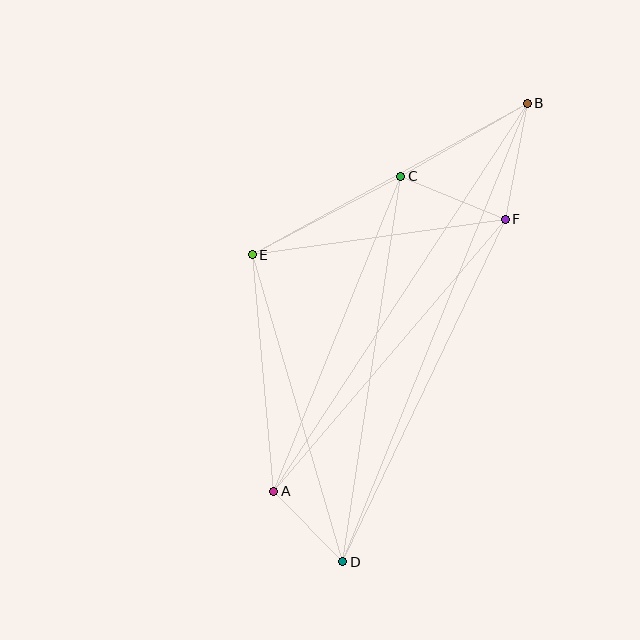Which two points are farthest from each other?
Points B and D are farthest from each other.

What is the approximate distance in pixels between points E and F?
The distance between E and F is approximately 255 pixels.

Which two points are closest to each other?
Points A and D are closest to each other.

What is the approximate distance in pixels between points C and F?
The distance between C and F is approximately 113 pixels.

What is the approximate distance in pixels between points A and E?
The distance between A and E is approximately 238 pixels.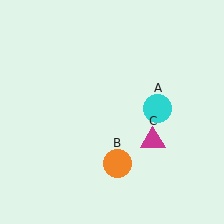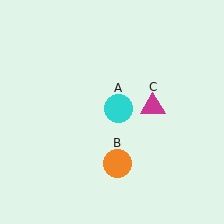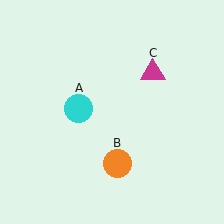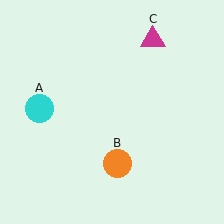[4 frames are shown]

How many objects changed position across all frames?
2 objects changed position: cyan circle (object A), magenta triangle (object C).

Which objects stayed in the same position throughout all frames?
Orange circle (object B) remained stationary.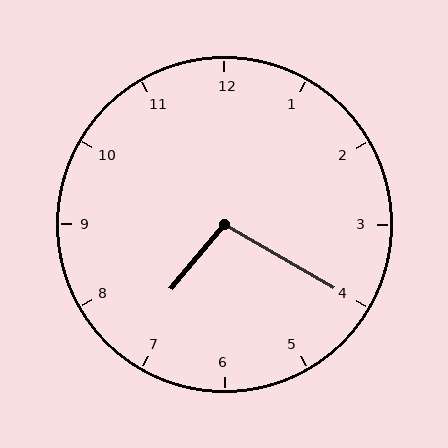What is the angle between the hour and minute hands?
Approximately 100 degrees.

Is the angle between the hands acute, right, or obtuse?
It is obtuse.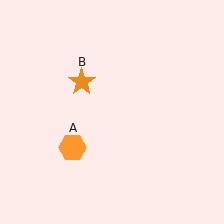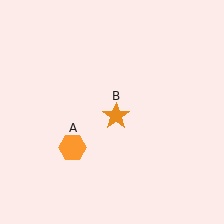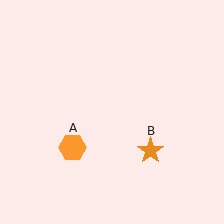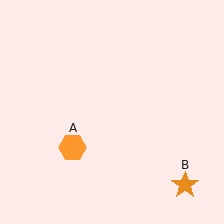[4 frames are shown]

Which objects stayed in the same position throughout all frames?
Orange hexagon (object A) remained stationary.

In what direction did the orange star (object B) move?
The orange star (object B) moved down and to the right.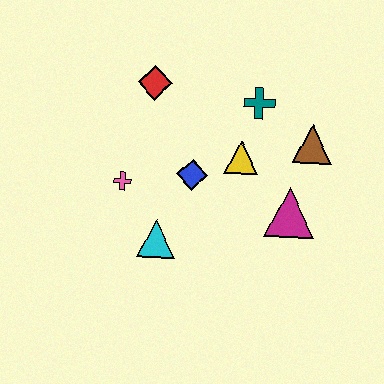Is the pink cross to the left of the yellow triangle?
Yes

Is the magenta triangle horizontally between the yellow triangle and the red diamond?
No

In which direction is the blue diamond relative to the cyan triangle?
The blue diamond is above the cyan triangle.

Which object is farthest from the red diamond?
The magenta triangle is farthest from the red diamond.